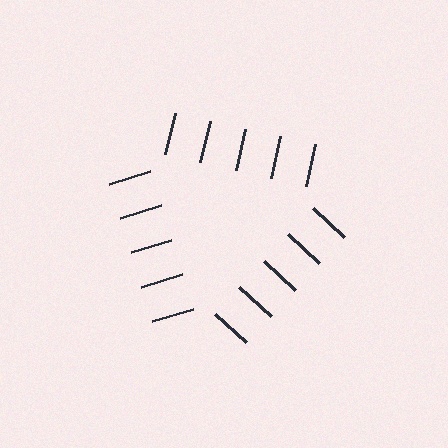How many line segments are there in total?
15 — 5 along each of the 3 edges.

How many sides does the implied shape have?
3 sides — the line-ends trace a triangle.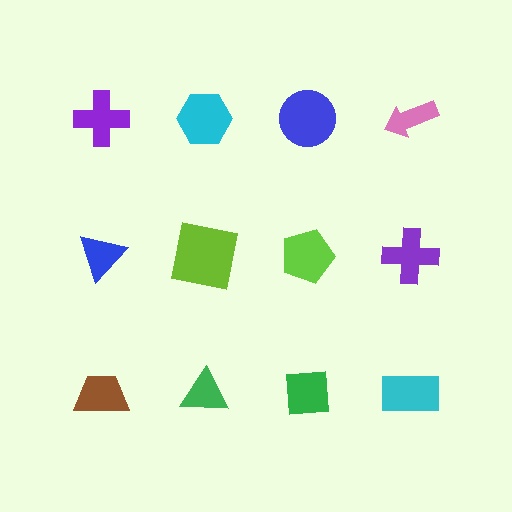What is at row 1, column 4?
A pink arrow.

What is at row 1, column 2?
A cyan hexagon.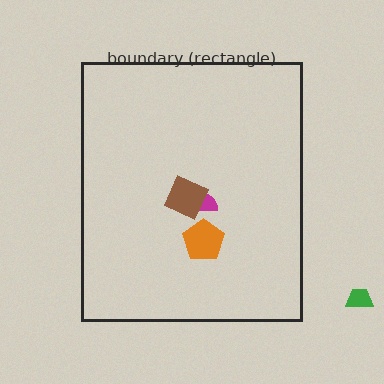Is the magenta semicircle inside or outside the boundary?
Inside.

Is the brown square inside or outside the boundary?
Inside.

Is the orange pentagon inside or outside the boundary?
Inside.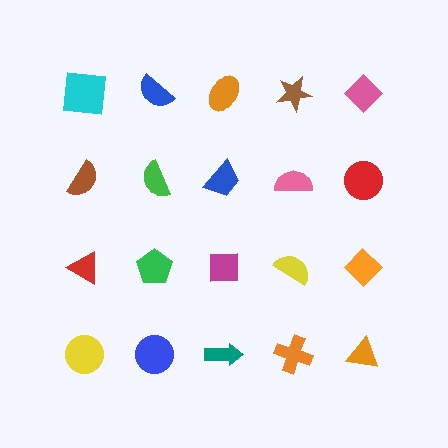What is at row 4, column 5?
An orange triangle.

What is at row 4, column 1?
A yellow circle.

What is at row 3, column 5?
An orange diamond.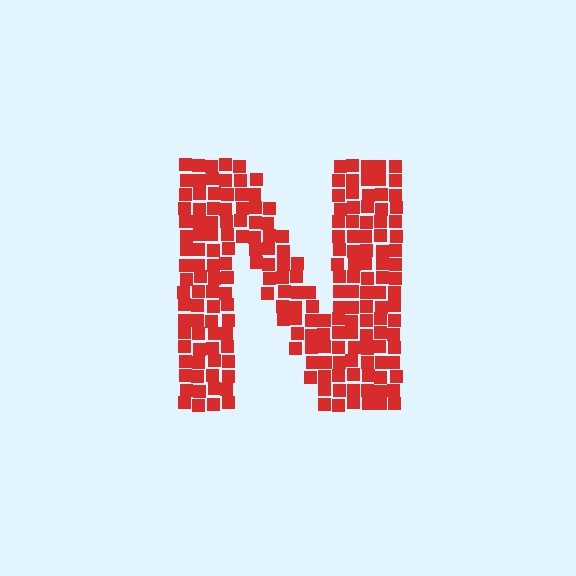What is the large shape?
The large shape is the letter N.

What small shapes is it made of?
It is made of small squares.